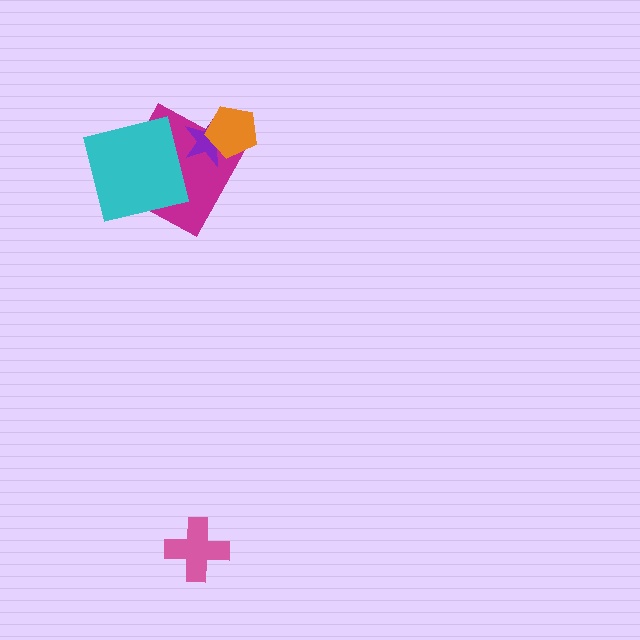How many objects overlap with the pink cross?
0 objects overlap with the pink cross.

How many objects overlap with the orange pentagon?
2 objects overlap with the orange pentagon.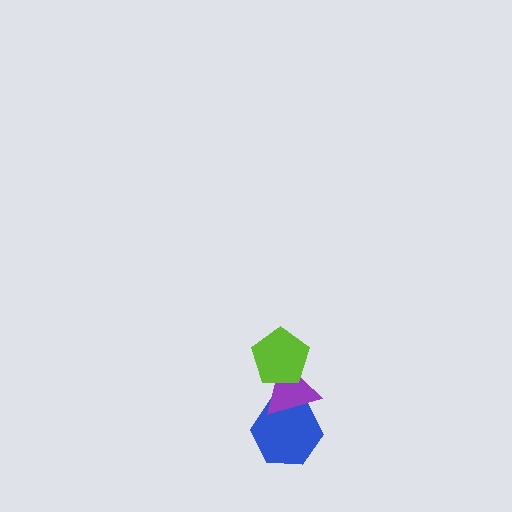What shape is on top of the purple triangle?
The lime pentagon is on top of the purple triangle.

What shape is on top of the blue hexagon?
The purple triangle is on top of the blue hexagon.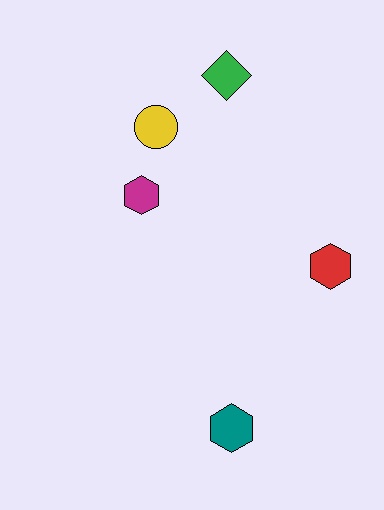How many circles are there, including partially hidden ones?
There is 1 circle.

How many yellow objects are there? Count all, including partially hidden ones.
There is 1 yellow object.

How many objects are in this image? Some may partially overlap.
There are 5 objects.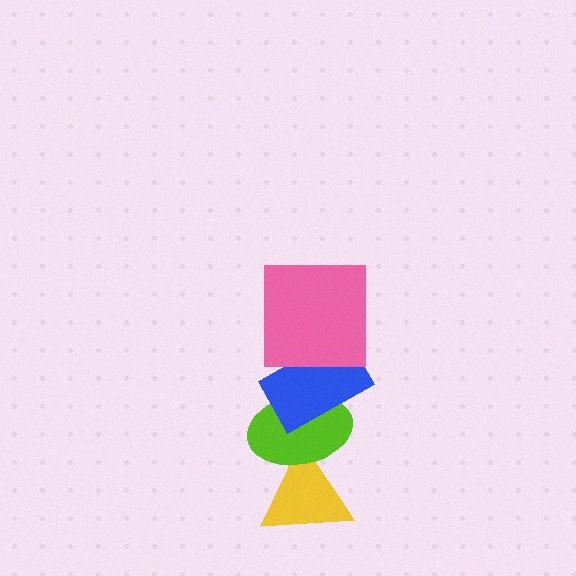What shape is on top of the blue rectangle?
The pink square is on top of the blue rectangle.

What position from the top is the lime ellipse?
The lime ellipse is 3rd from the top.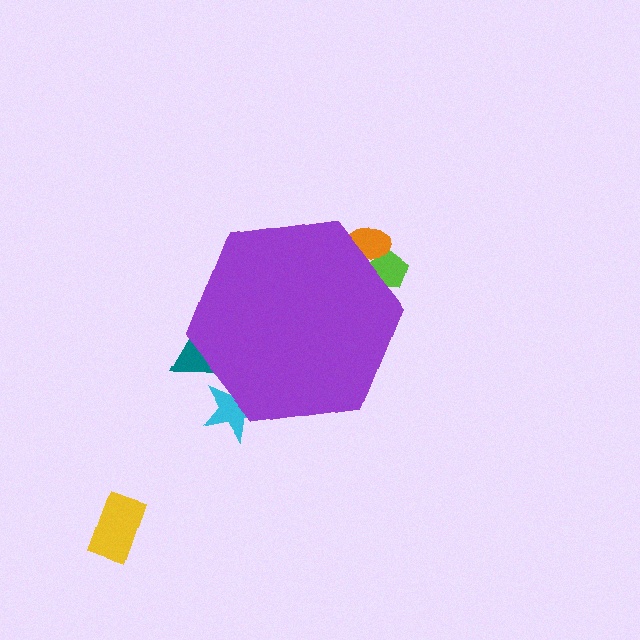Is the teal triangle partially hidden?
Yes, the teal triangle is partially hidden behind the purple hexagon.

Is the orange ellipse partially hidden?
Yes, the orange ellipse is partially hidden behind the purple hexagon.